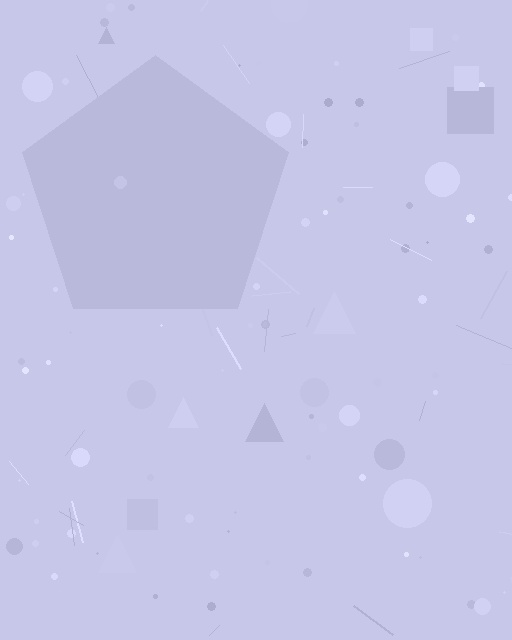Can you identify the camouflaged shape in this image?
The camouflaged shape is a pentagon.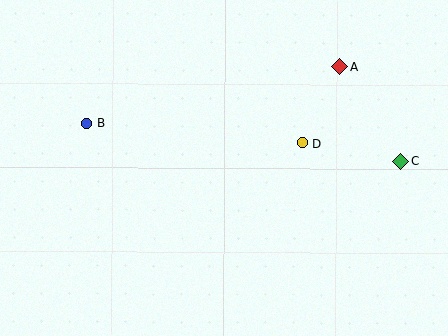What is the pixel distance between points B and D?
The distance between B and D is 217 pixels.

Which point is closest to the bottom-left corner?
Point B is closest to the bottom-left corner.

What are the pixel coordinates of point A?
Point A is at (339, 67).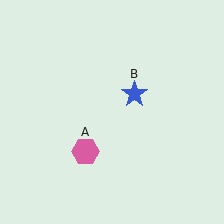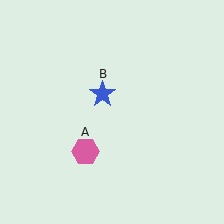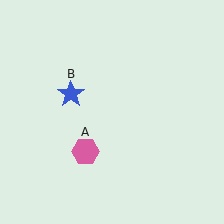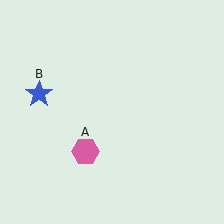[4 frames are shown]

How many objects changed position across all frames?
1 object changed position: blue star (object B).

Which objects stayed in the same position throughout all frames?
Pink hexagon (object A) remained stationary.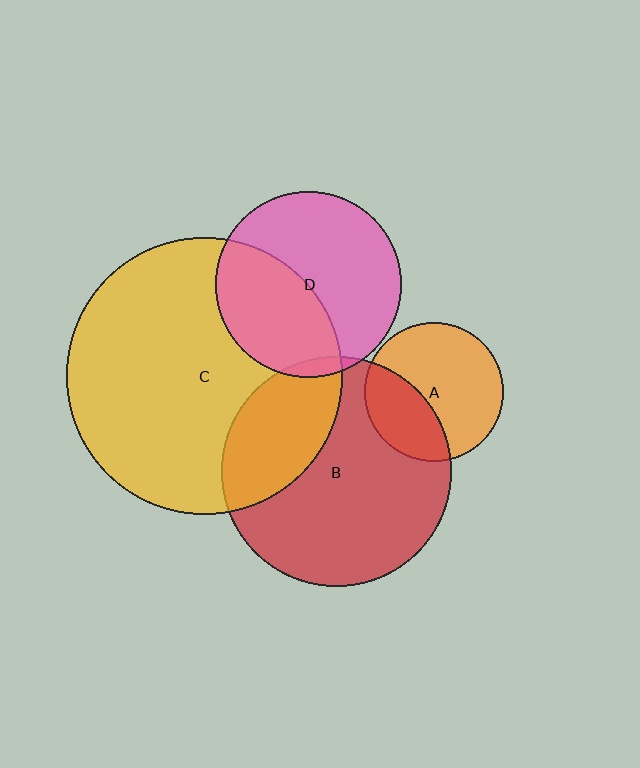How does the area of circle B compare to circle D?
Approximately 1.5 times.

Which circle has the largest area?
Circle C (yellow).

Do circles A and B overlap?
Yes.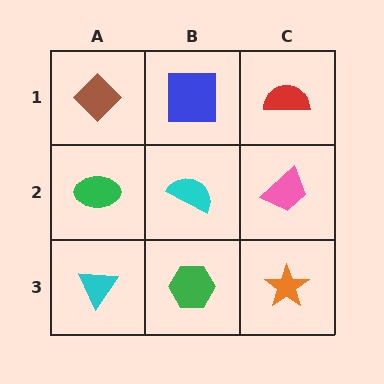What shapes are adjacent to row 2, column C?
A red semicircle (row 1, column C), an orange star (row 3, column C), a cyan semicircle (row 2, column B).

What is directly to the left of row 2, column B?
A green ellipse.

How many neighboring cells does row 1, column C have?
2.